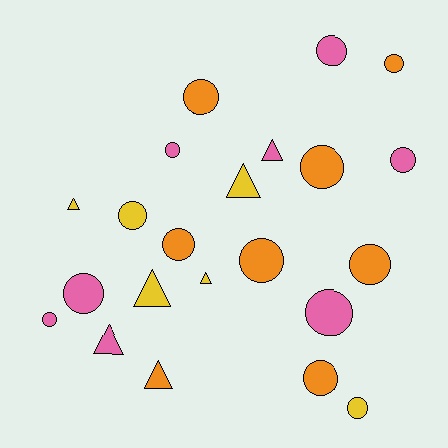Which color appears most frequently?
Orange, with 8 objects.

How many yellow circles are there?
There are 2 yellow circles.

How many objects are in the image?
There are 22 objects.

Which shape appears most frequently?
Circle, with 15 objects.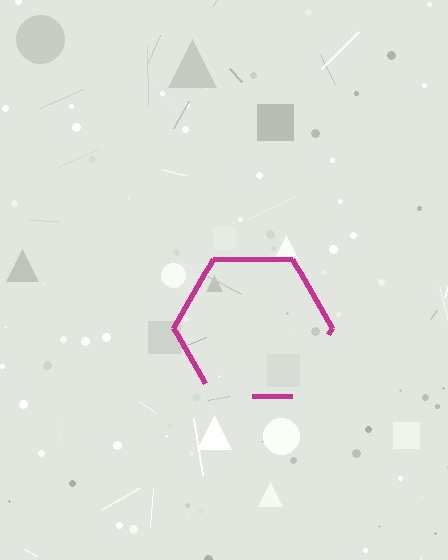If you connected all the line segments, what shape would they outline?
They would outline a hexagon.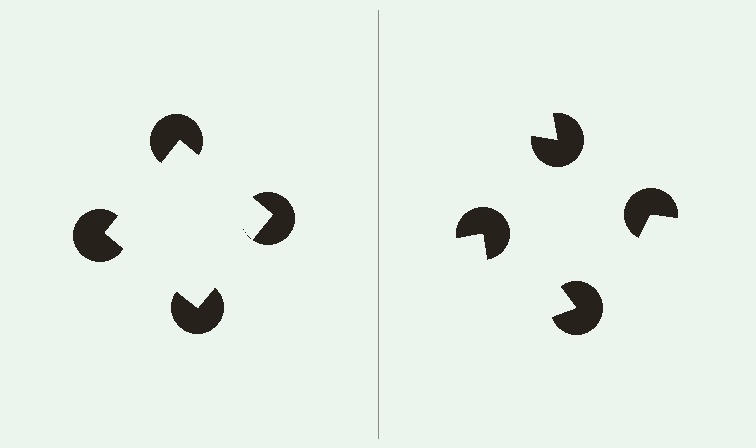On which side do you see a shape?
An illusory square appears on the left side. On the right side the wedge cuts are rotated, so no coherent shape forms.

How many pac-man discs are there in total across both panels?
8 — 4 on each side.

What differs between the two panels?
The pac-man discs are positioned identically on both sides; only the wedge orientations differ. On the left they align to a square; on the right they are misaligned.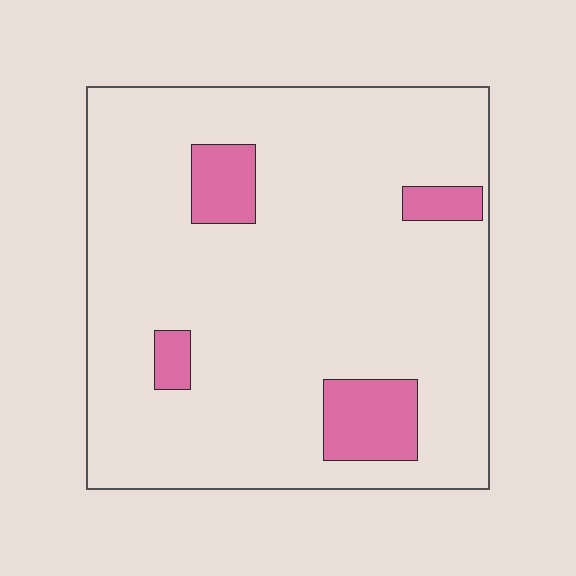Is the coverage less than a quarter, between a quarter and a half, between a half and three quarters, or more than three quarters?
Less than a quarter.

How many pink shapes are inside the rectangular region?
4.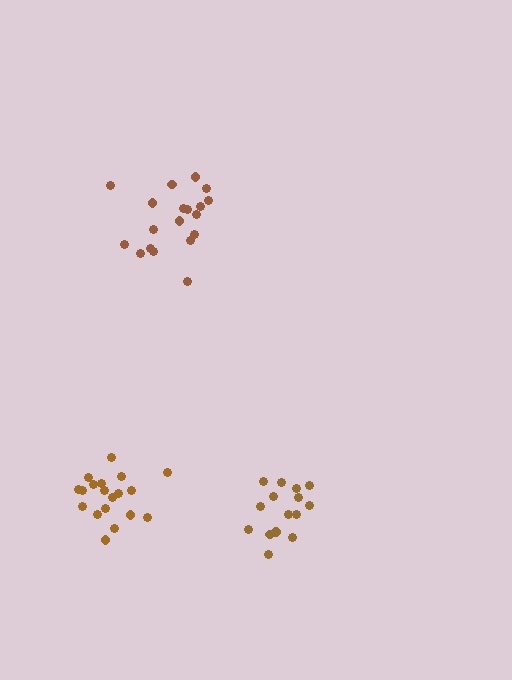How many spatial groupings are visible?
There are 3 spatial groupings.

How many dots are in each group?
Group 1: 15 dots, Group 2: 19 dots, Group 3: 19 dots (53 total).